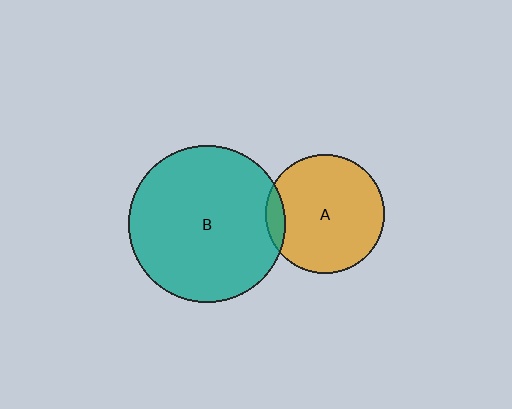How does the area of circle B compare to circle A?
Approximately 1.7 times.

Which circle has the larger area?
Circle B (teal).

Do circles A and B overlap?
Yes.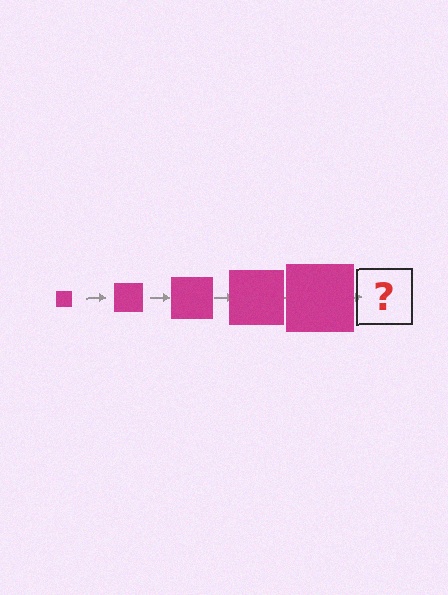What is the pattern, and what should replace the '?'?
The pattern is that the square gets progressively larger each step. The '?' should be a magenta square, larger than the previous one.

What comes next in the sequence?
The next element should be a magenta square, larger than the previous one.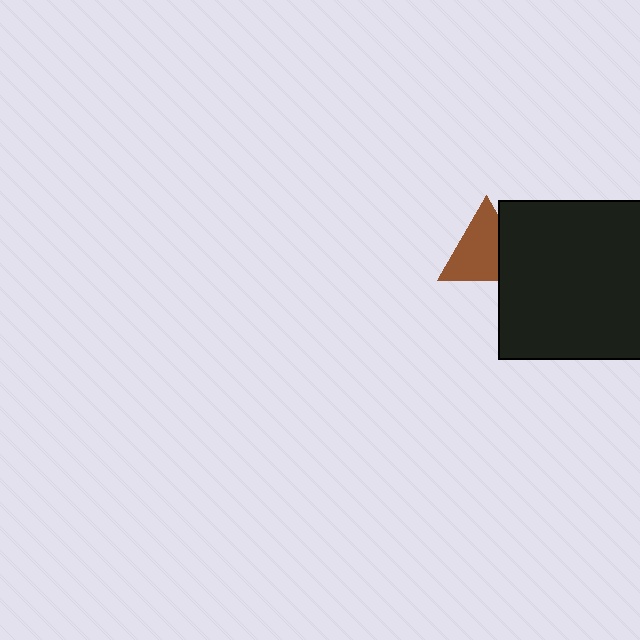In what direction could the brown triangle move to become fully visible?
The brown triangle could move left. That would shift it out from behind the black square entirely.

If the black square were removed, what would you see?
You would see the complete brown triangle.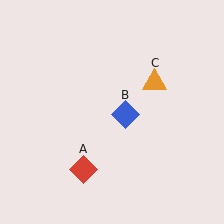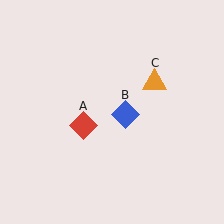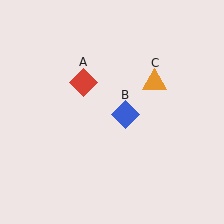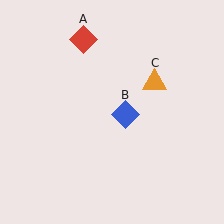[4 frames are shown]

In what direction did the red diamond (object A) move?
The red diamond (object A) moved up.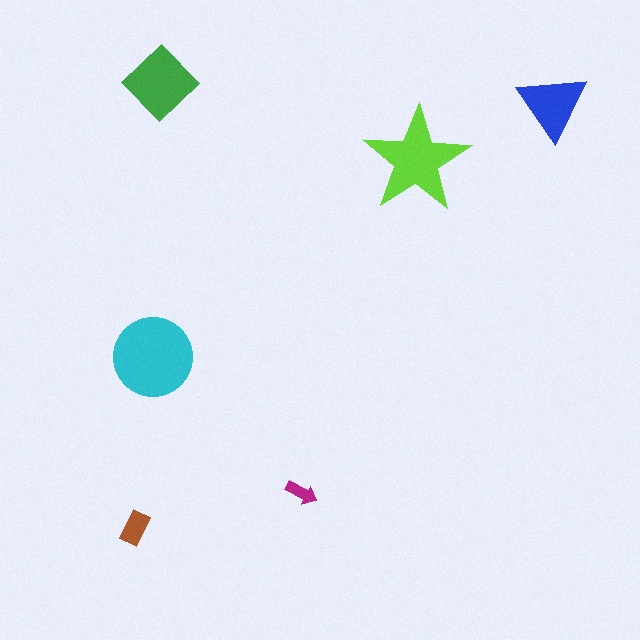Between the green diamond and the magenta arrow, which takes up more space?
The green diamond.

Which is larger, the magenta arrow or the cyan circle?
The cyan circle.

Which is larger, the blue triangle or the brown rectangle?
The blue triangle.